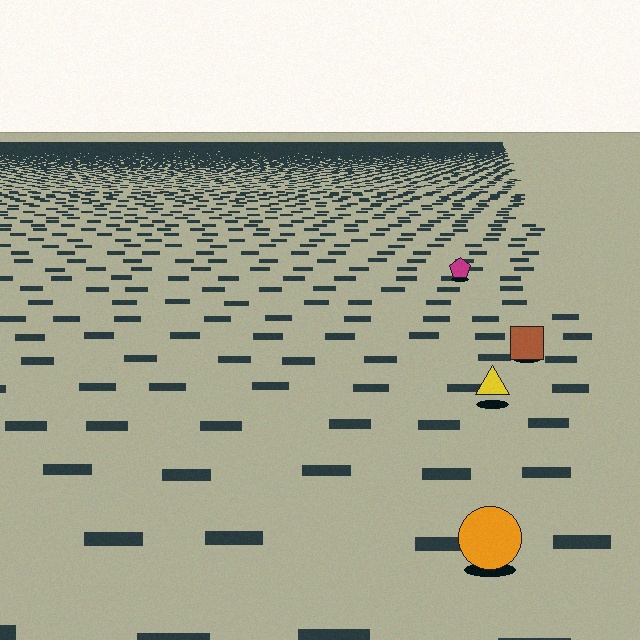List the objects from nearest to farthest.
From nearest to farthest: the orange circle, the yellow triangle, the brown square, the magenta pentagon.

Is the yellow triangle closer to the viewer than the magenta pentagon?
Yes. The yellow triangle is closer — you can tell from the texture gradient: the ground texture is coarser near it.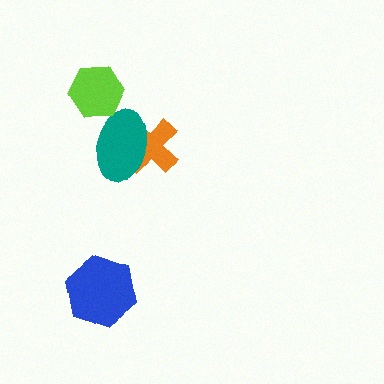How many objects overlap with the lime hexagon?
0 objects overlap with the lime hexagon.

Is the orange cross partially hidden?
Yes, it is partially covered by another shape.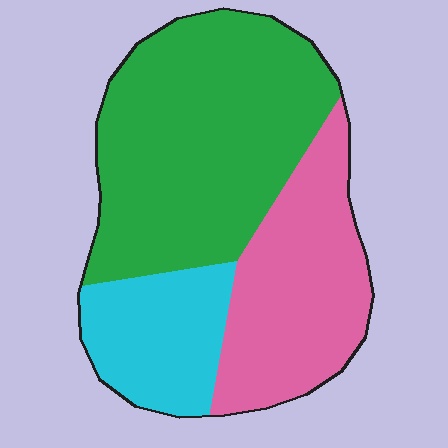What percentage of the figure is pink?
Pink takes up between a sixth and a third of the figure.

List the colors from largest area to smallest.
From largest to smallest: green, pink, cyan.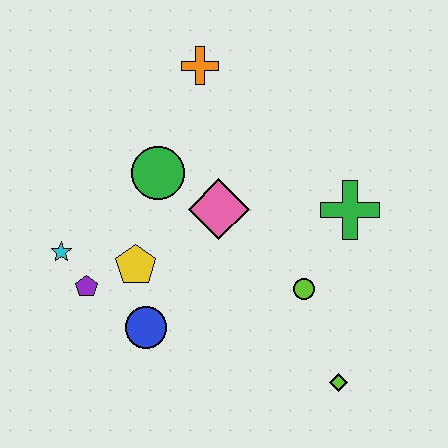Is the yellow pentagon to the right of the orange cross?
No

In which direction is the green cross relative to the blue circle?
The green cross is to the right of the blue circle.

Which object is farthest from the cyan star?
The lime diamond is farthest from the cyan star.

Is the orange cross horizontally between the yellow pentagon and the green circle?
No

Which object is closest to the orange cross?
The green circle is closest to the orange cross.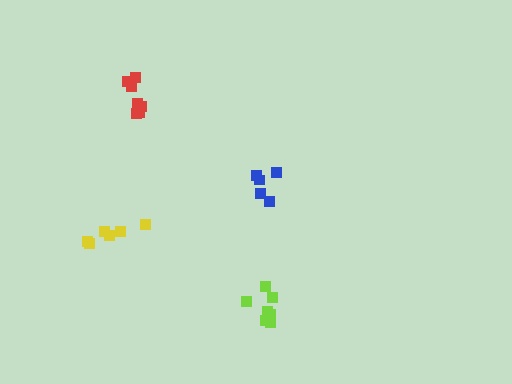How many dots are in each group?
Group 1: 8 dots, Group 2: 7 dots, Group 3: 6 dots, Group 4: 5 dots (26 total).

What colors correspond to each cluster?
The clusters are colored: red, lime, yellow, blue.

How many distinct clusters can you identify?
There are 4 distinct clusters.